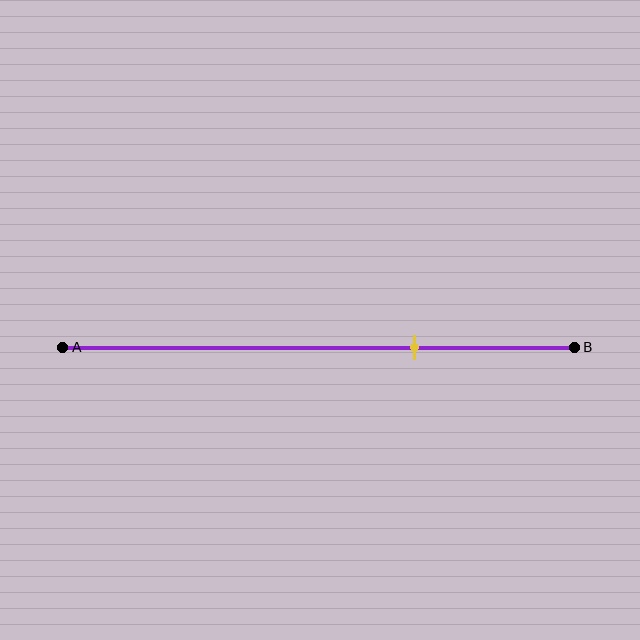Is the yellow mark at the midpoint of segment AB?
No, the mark is at about 70% from A, not at the 50% midpoint.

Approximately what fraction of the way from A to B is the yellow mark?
The yellow mark is approximately 70% of the way from A to B.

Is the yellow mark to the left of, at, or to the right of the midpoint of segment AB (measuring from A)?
The yellow mark is to the right of the midpoint of segment AB.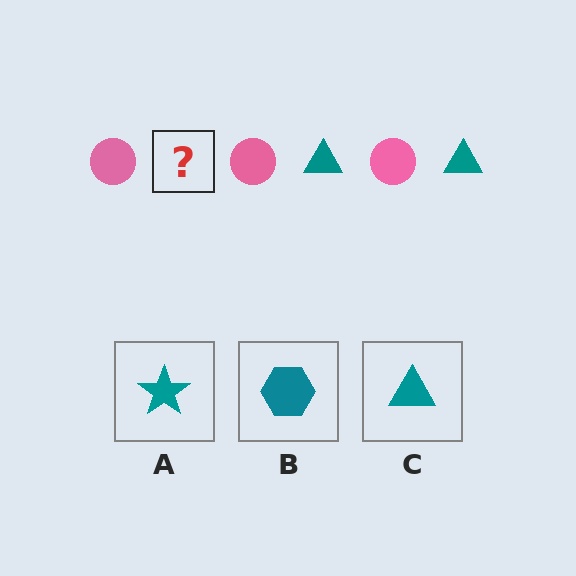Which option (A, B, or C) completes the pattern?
C.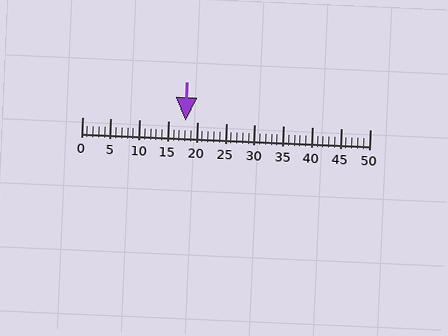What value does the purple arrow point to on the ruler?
The purple arrow points to approximately 18.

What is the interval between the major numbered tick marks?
The major tick marks are spaced 5 units apart.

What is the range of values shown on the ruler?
The ruler shows values from 0 to 50.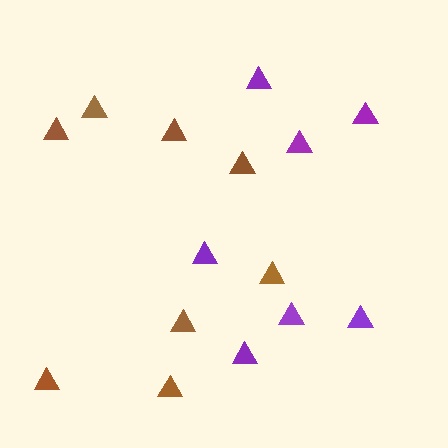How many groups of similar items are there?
There are 2 groups: one group of purple triangles (7) and one group of brown triangles (8).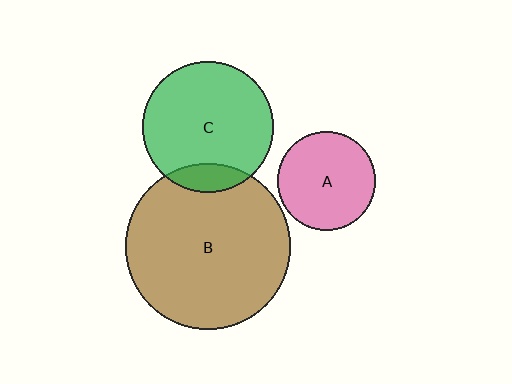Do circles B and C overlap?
Yes.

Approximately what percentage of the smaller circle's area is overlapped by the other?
Approximately 10%.